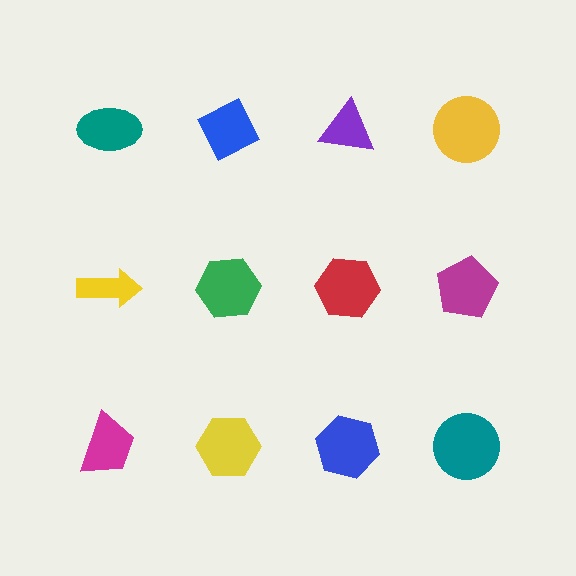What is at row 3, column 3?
A blue hexagon.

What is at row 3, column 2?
A yellow hexagon.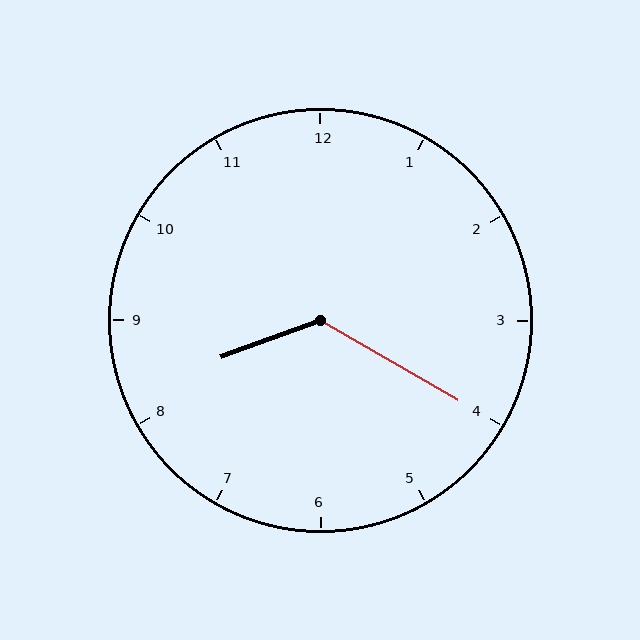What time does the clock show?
8:20.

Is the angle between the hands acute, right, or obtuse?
It is obtuse.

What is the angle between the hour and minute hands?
Approximately 130 degrees.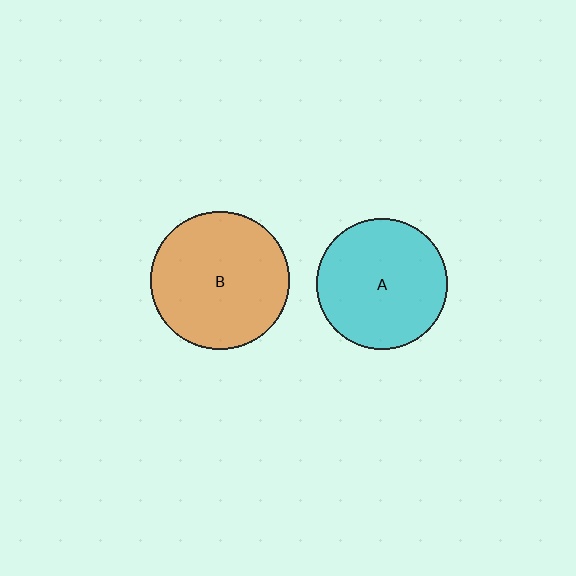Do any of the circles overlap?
No, none of the circles overlap.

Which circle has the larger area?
Circle B (orange).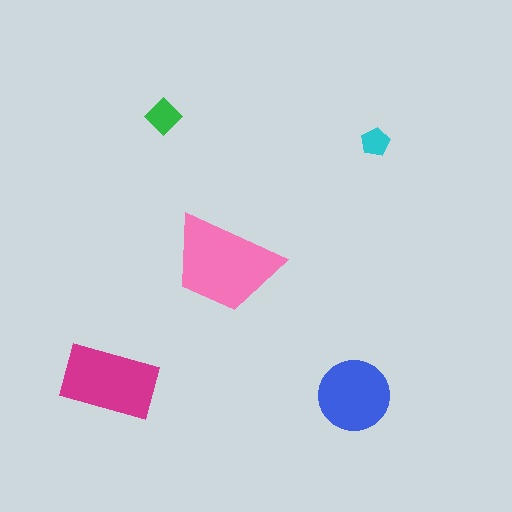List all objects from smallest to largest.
The cyan pentagon, the green diamond, the blue circle, the magenta rectangle, the pink trapezoid.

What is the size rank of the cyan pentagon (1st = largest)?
5th.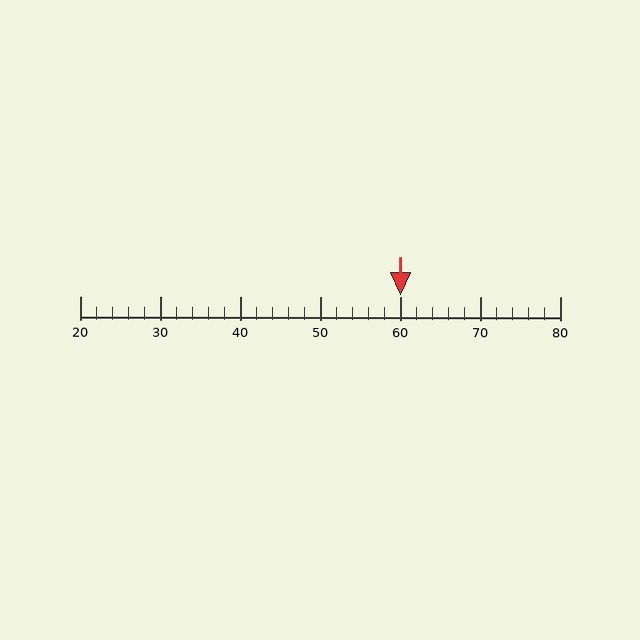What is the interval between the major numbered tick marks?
The major tick marks are spaced 10 units apart.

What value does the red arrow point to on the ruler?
The red arrow points to approximately 60.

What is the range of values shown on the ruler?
The ruler shows values from 20 to 80.